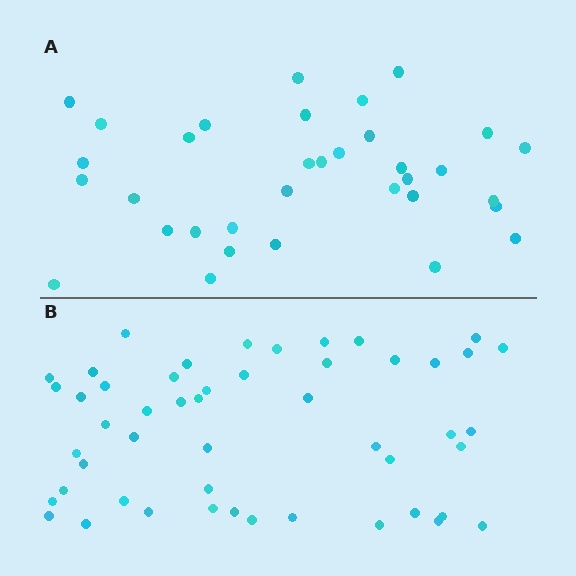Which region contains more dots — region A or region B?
Region B (the bottom region) has more dots.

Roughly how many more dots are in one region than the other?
Region B has approximately 15 more dots than region A.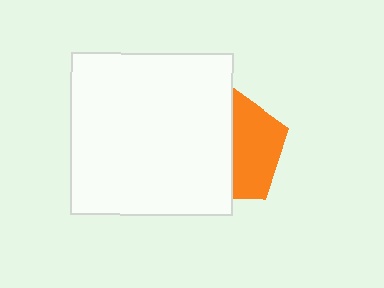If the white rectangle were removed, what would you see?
You would see the complete orange pentagon.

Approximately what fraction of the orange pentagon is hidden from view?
Roughly 55% of the orange pentagon is hidden behind the white rectangle.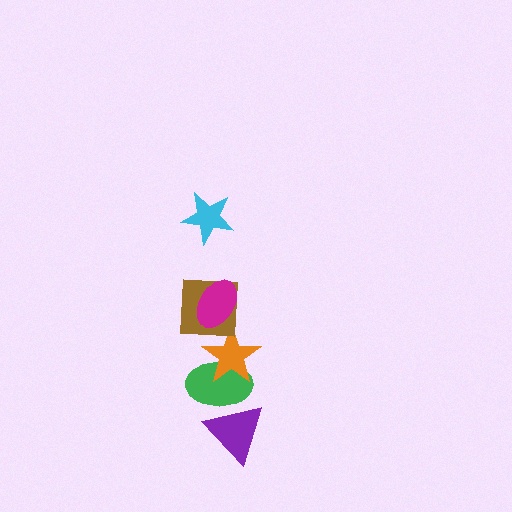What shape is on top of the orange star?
The brown square is on top of the orange star.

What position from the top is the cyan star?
The cyan star is 1st from the top.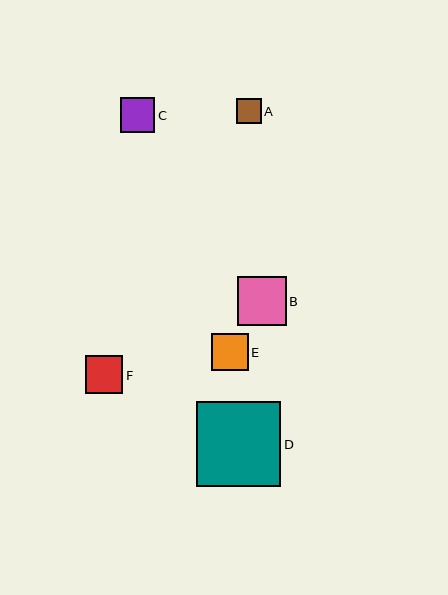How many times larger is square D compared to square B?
Square D is approximately 1.7 times the size of square B.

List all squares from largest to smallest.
From largest to smallest: D, B, F, E, C, A.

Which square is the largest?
Square D is the largest with a size of approximately 85 pixels.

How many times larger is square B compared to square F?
Square B is approximately 1.3 times the size of square F.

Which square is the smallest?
Square A is the smallest with a size of approximately 25 pixels.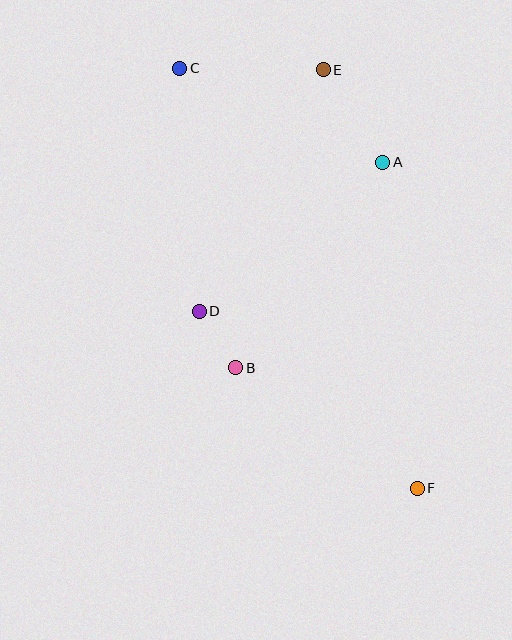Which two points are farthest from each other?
Points C and F are farthest from each other.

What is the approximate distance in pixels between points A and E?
The distance between A and E is approximately 110 pixels.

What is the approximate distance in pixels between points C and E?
The distance between C and E is approximately 144 pixels.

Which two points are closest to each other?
Points B and D are closest to each other.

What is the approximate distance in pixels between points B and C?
The distance between B and C is approximately 305 pixels.